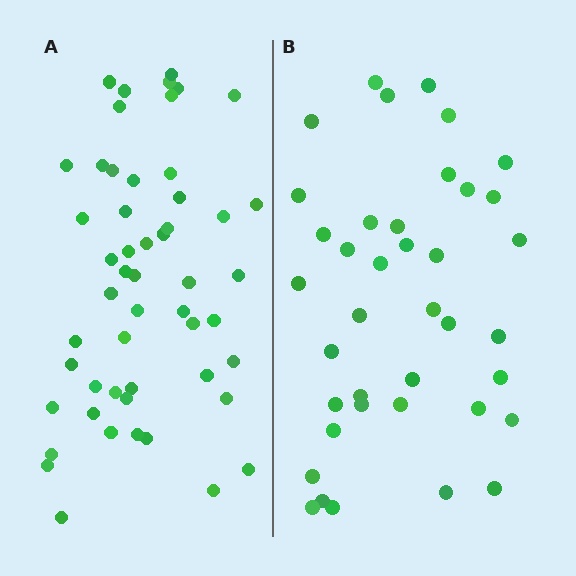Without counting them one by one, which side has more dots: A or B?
Region A (the left region) has more dots.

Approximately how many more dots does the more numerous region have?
Region A has approximately 15 more dots than region B.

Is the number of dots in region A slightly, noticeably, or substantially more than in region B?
Region A has noticeably more, but not dramatically so. The ratio is roughly 1.3 to 1.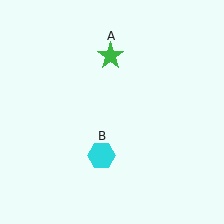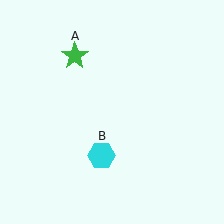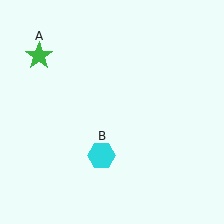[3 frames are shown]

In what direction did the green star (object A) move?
The green star (object A) moved left.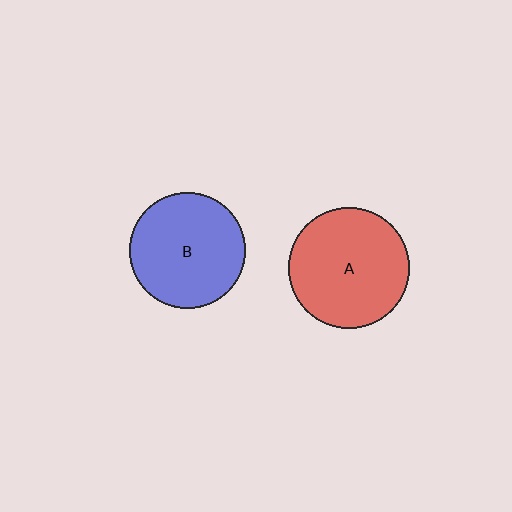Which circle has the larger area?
Circle A (red).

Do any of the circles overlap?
No, none of the circles overlap.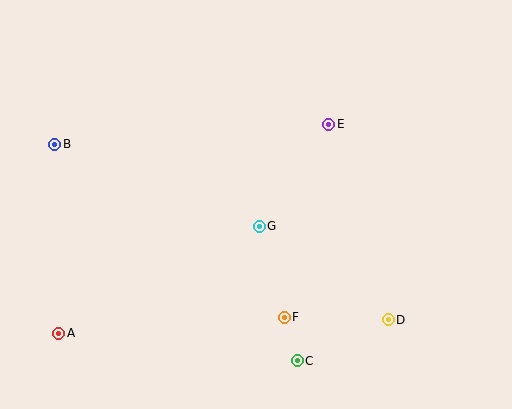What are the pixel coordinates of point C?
Point C is at (297, 361).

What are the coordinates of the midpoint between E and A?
The midpoint between E and A is at (194, 229).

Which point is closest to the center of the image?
Point G at (259, 226) is closest to the center.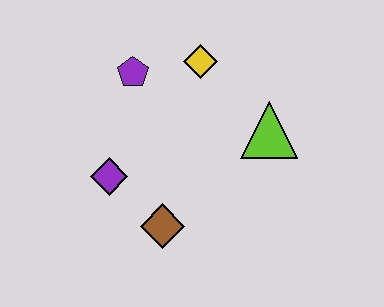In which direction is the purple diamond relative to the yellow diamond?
The purple diamond is below the yellow diamond.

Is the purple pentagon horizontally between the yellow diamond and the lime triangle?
No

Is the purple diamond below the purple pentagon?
Yes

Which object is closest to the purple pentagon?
The yellow diamond is closest to the purple pentagon.